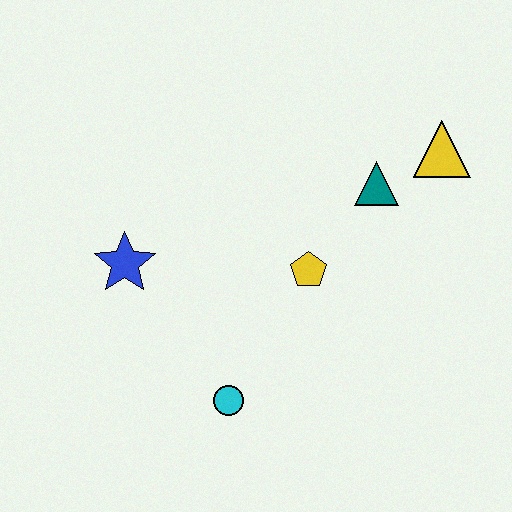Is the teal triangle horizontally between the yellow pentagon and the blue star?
No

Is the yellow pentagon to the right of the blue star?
Yes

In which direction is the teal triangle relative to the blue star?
The teal triangle is to the right of the blue star.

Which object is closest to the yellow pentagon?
The teal triangle is closest to the yellow pentagon.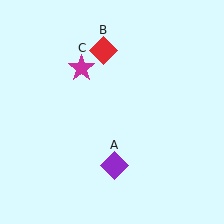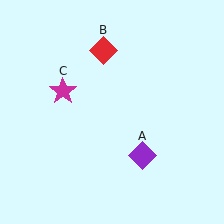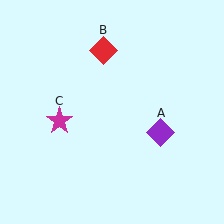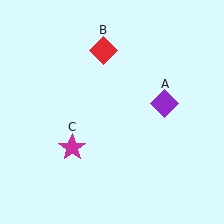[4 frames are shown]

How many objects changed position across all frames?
2 objects changed position: purple diamond (object A), magenta star (object C).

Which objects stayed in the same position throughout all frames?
Red diamond (object B) remained stationary.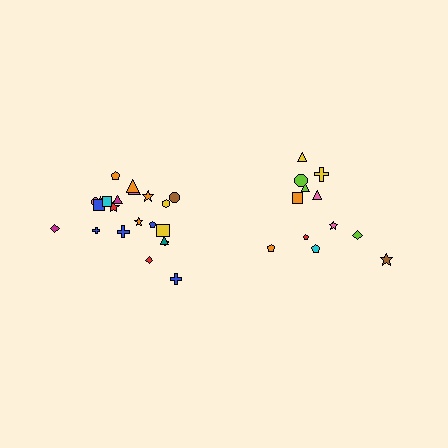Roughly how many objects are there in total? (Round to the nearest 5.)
Roughly 35 objects in total.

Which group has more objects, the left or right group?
The left group.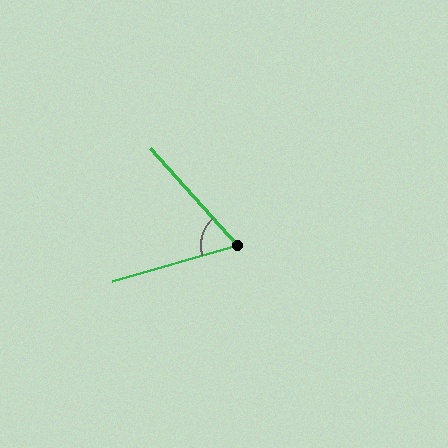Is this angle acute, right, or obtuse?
It is acute.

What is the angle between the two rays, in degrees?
Approximately 64 degrees.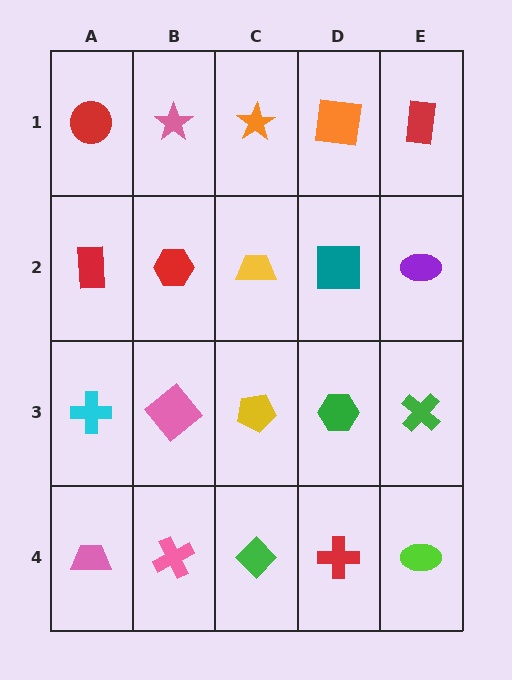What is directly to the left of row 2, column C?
A red hexagon.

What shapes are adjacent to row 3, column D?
A teal square (row 2, column D), a red cross (row 4, column D), a yellow pentagon (row 3, column C), a green cross (row 3, column E).